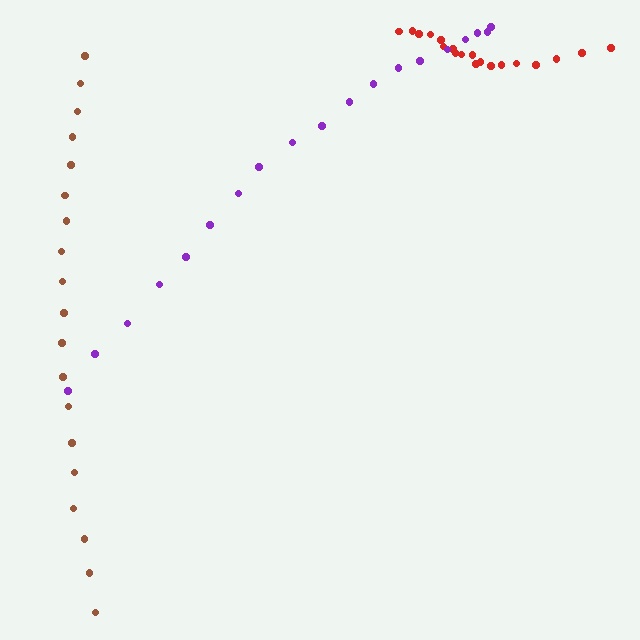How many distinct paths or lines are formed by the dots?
There are 3 distinct paths.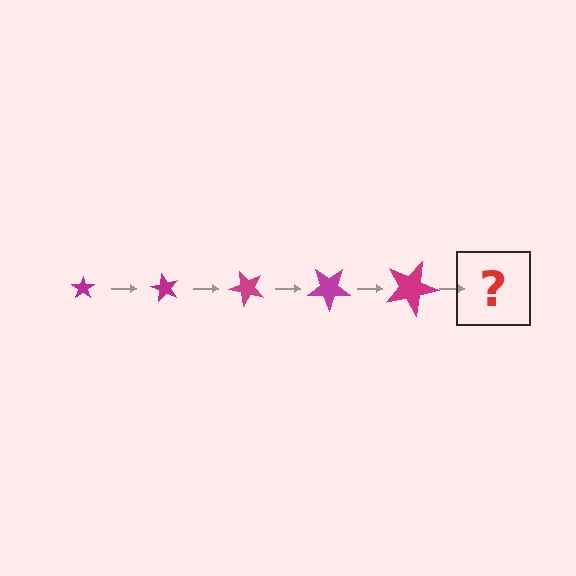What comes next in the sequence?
The next element should be a star, larger than the previous one and rotated 300 degrees from the start.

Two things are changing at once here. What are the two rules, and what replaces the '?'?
The two rules are that the star grows larger each step and it rotates 60 degrees each step. The '?' should be a star, larger than the previous one and rotated 300 degrees from the start.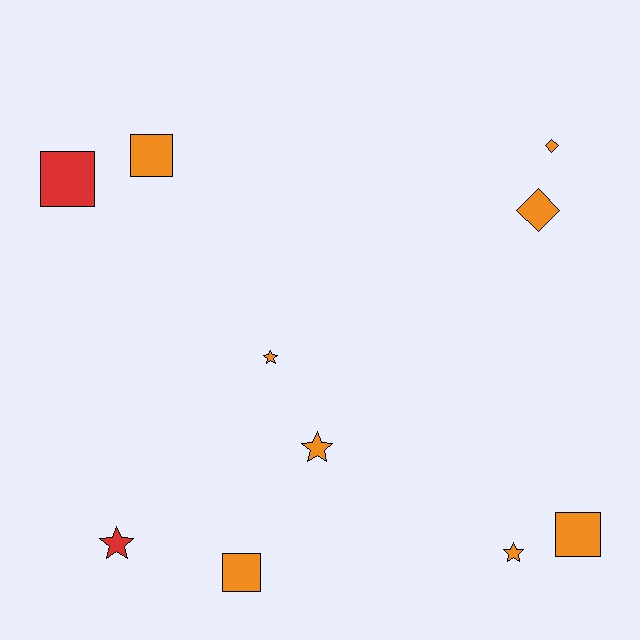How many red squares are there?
There is 1 red square.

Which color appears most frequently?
Orange, with 8 objects.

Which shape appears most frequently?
Square, with 4 objects.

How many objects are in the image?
There are 10 objects.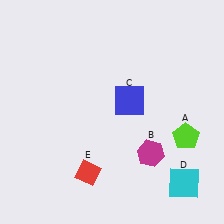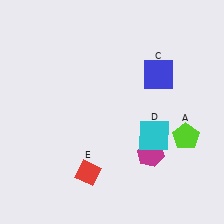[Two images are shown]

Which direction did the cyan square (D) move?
The cyan square (D) moved up.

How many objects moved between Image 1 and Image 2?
2 objects moved between the two images.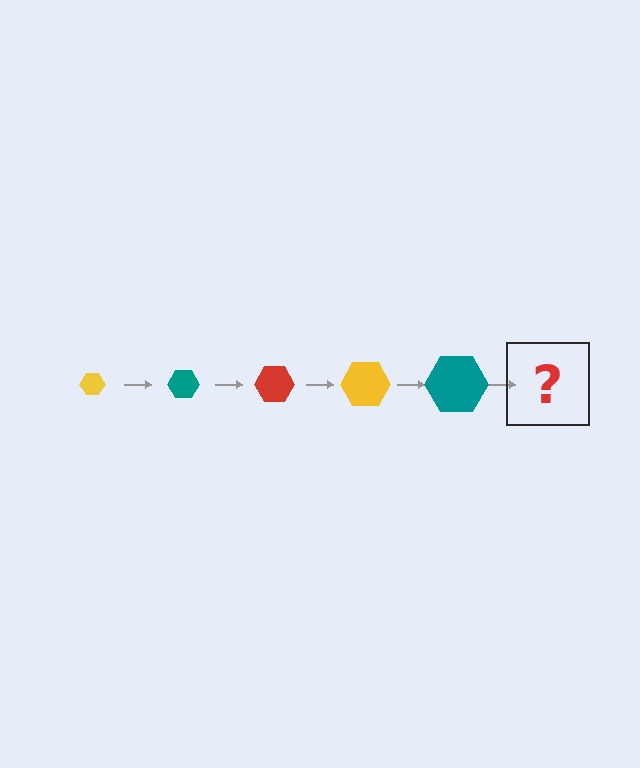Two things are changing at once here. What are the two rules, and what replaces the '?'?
The two rules are that the hexagon grows larger each step and the color cycles through yellow, teal, and red. The '?' should be a red hexagon, larger than the previous one.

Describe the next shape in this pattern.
It should be a red hexagon, larger than the previous one.